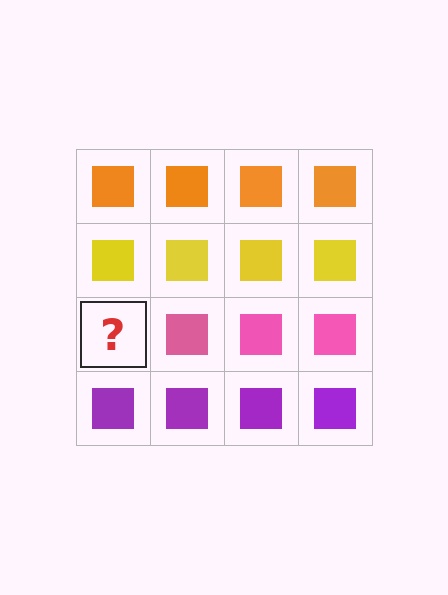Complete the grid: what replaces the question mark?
The question mark should be replaced with a pink square.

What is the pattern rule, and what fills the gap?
The rule is that each row has a consistent color. The gap should be filled with a pink square.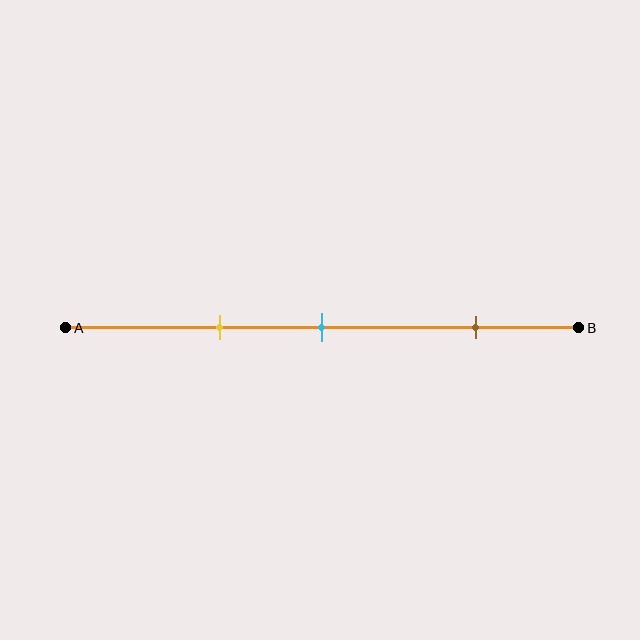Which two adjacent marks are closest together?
The yellow and cyan marks are the closest adjacent pair.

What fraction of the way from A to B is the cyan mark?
The cyan mark is approximately 50% (0.5) of the way from A to B.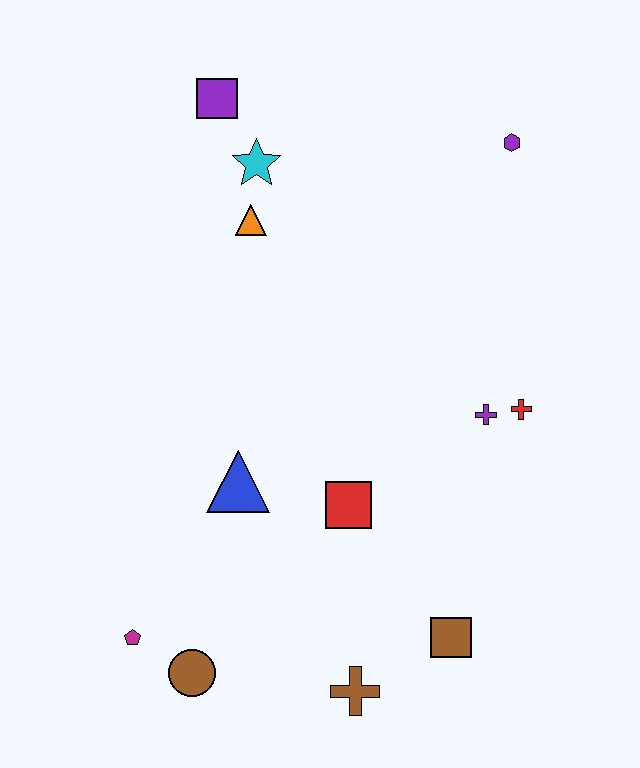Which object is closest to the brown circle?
The magenta pentagon is closest to the brown circle.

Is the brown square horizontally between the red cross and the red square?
Yes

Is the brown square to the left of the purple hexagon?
Yes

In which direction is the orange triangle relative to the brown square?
The orange triangle is above the brown square.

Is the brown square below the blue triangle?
Yes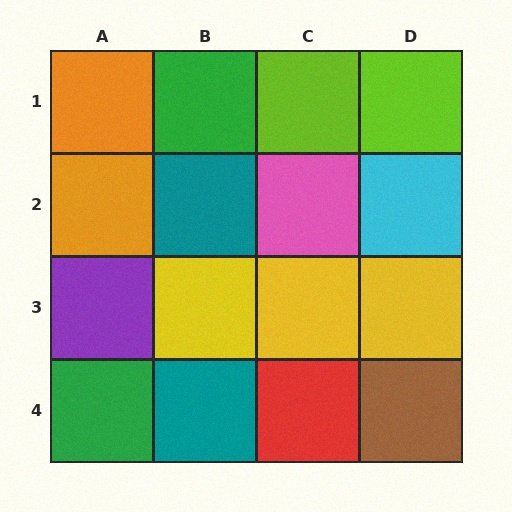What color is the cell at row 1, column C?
Lime.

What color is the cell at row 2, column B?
Teal.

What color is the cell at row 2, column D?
Cyan.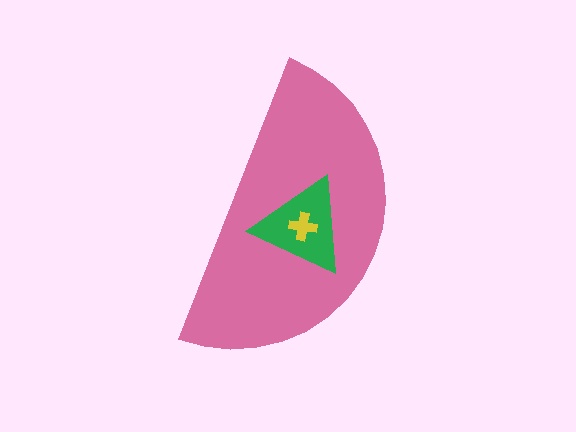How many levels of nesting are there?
3.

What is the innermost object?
The yellow cross.